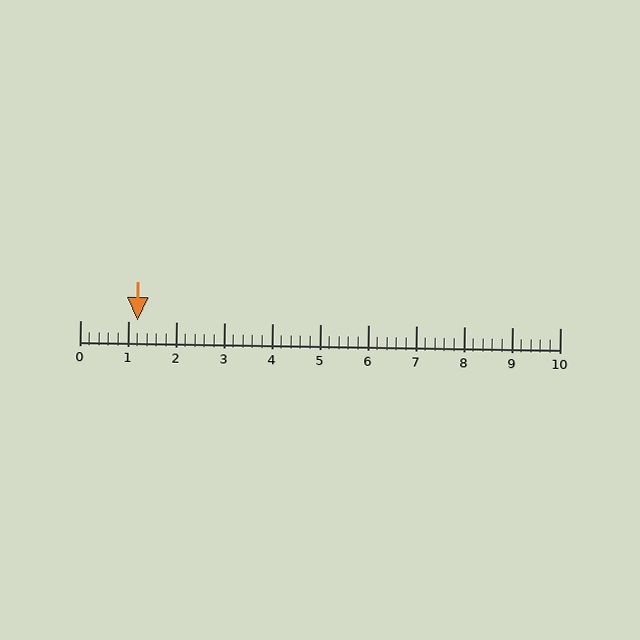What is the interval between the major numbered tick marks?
The major tick marks are spaced 1 units apart.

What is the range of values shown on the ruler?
The ruler shows values from 0 to 10.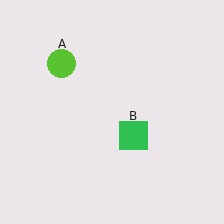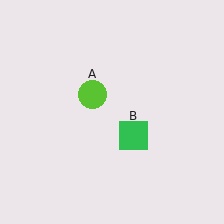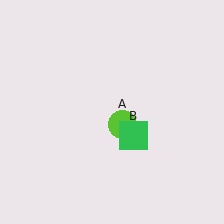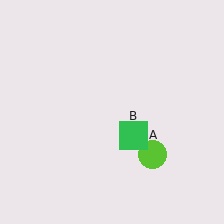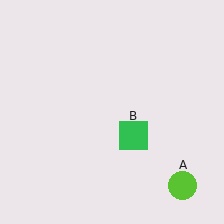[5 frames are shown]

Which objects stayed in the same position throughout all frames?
Green square (object B) remained stationary.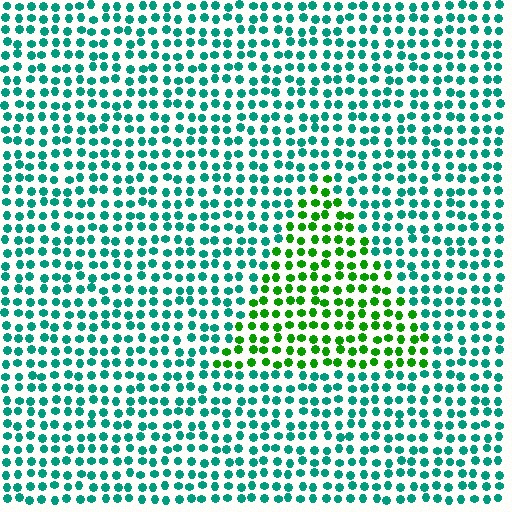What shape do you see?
I see a triangle.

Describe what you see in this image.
The image is filled with small teal elements in a uniform arrangement. A triangle-shaped region is visible where the elements are tinted to a slightly different hue, forming a subtle color boundary.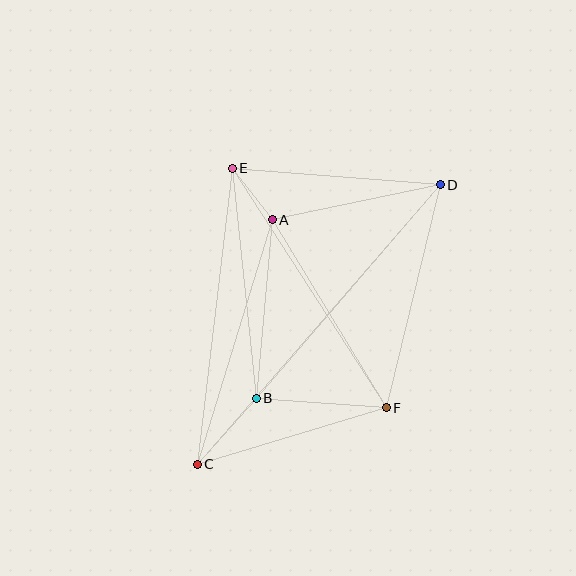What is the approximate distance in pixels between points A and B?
The distance between A and B is approximately 179 pixels.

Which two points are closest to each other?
Points A and E are closest to each other.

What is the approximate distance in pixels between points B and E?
The distance between B and E is approximately 231 pixels.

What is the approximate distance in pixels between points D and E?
The distance between D and E is approximately 209 pixels.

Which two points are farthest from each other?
Points C and D are farthest from each other.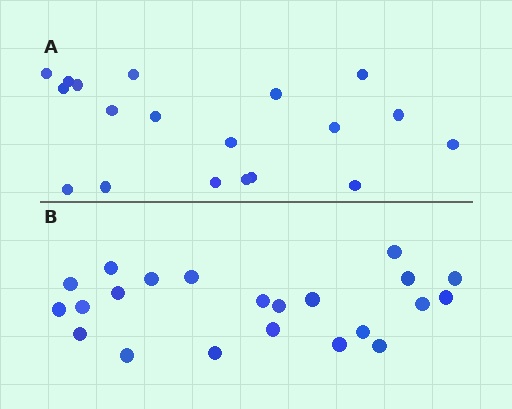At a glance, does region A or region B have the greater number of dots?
Region B (the bottom region) has more dots.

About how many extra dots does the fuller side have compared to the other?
Region B has just a few more — roughly 2 or 3 more dots than region A.